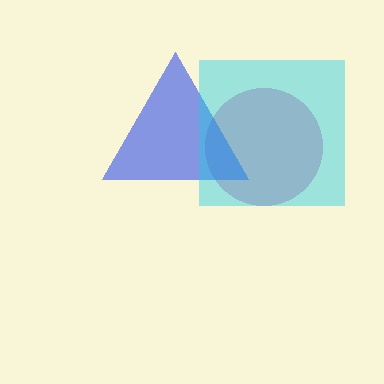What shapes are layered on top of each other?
The layered shapes are: a magenta circle, a blue triangle, a cyan square.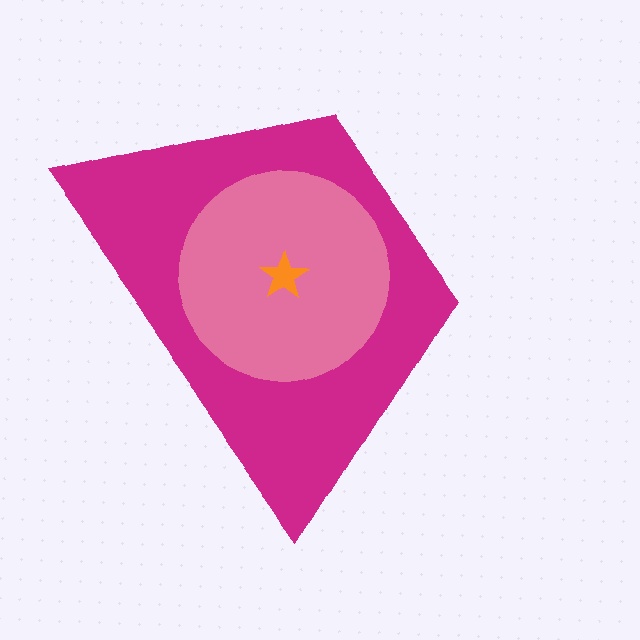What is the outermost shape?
The magenta trapezoid.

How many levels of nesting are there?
3.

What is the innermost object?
The orange star.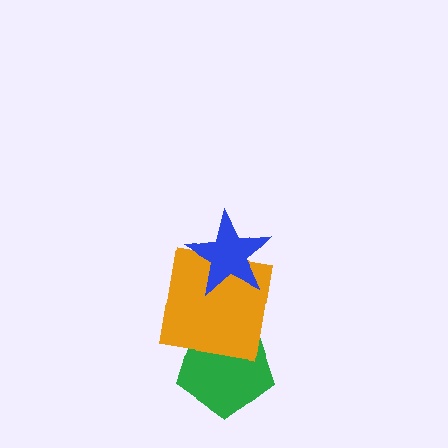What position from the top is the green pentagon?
The green pentagon is 3rd from the top.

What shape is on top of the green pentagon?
The orange square is on top of the green pentagon.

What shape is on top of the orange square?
The blue star is on top of the orange square.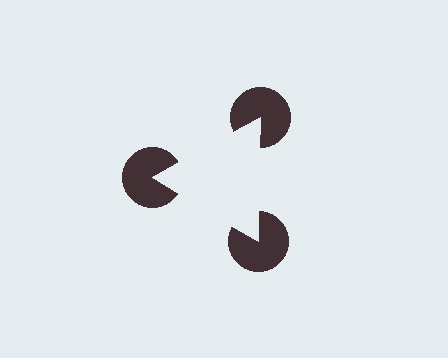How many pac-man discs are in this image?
There are 3 — one at each vertex of the illusory triangle.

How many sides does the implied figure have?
3 sides.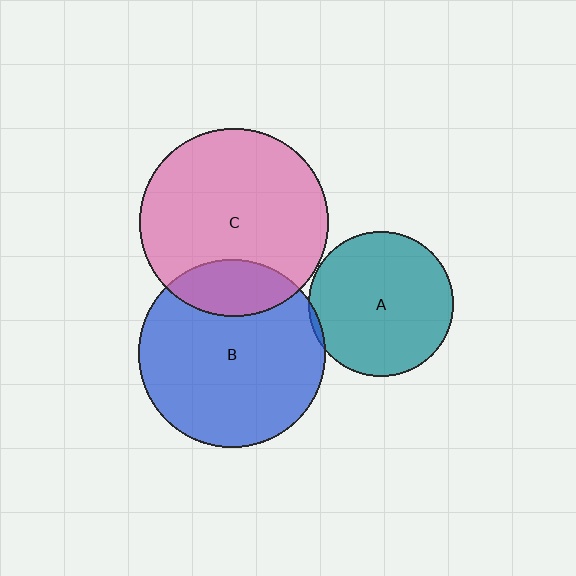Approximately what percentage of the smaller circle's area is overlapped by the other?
Approximately 5%.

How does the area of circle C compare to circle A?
Approximately 1.7 times.